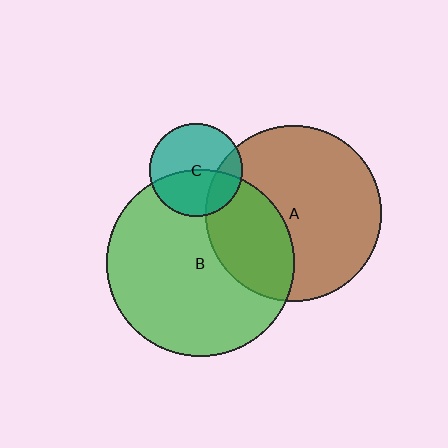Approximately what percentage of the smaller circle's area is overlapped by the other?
Approximately 45%.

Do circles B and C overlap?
Yes.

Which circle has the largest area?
Circle B (green).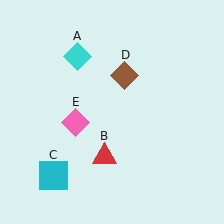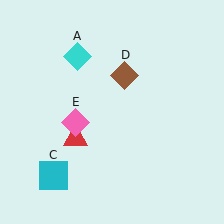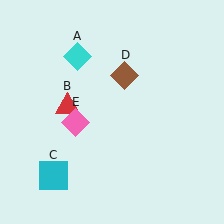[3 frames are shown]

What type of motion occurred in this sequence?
The red triangle (object B) rotated clockwise around the center of the scene.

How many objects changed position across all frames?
1 object changed position: red triangle (object B).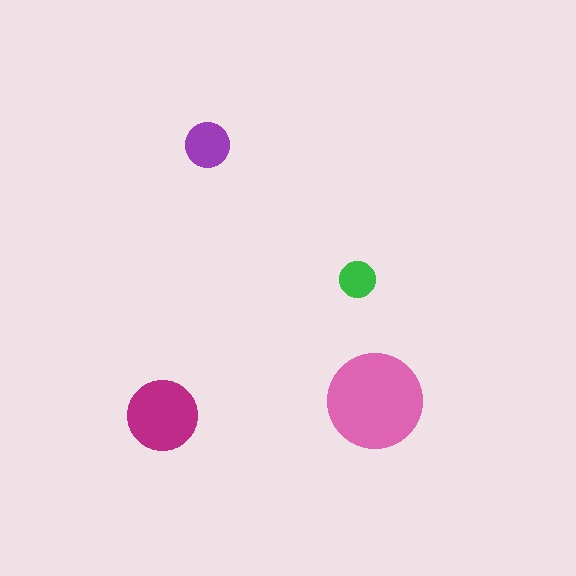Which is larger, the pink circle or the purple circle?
The pink one.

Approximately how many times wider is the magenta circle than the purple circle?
About 1.5 times wider.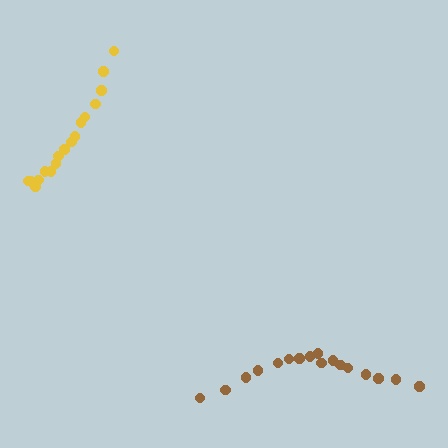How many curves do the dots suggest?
There are 2 distinct paths.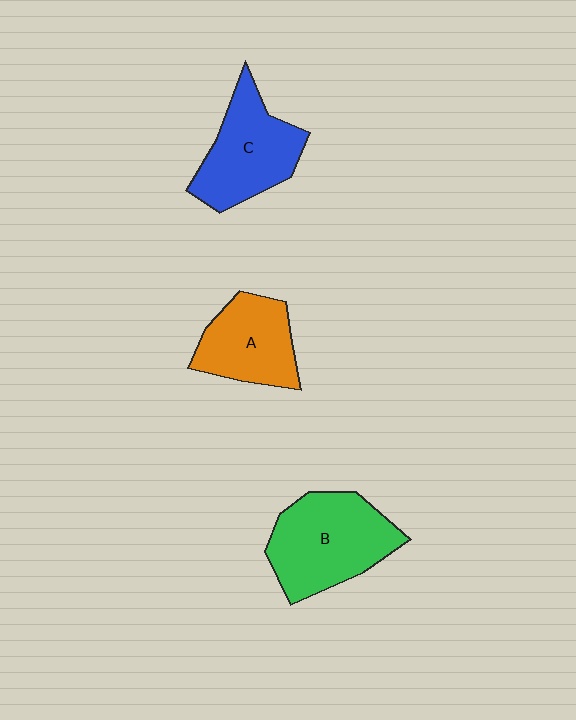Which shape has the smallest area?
Shape A (orange).